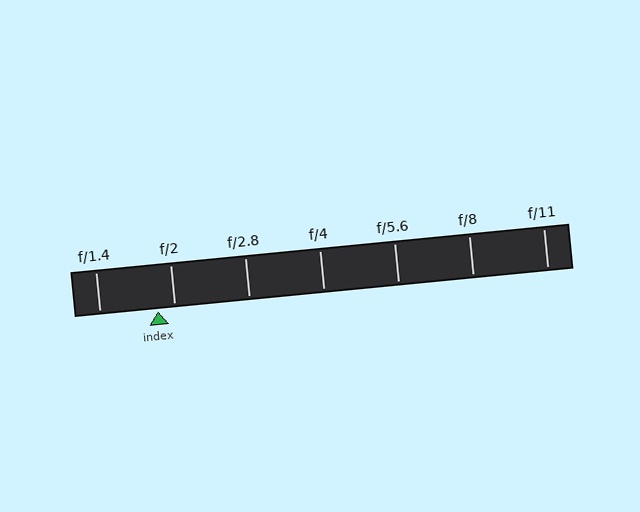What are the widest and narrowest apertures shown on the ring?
The widest aperture shown is f/1.4 and the narrowest is f/11.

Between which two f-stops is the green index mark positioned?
The index mark is between f/1.4 and f/2.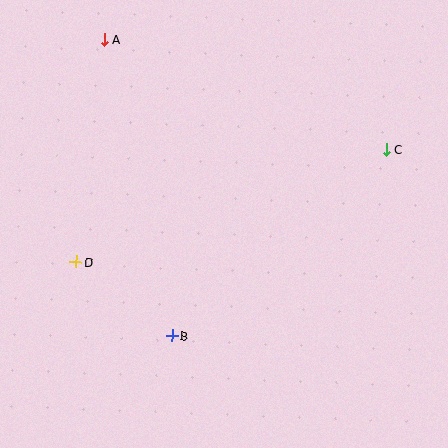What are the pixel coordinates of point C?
Point C is at (386, 150).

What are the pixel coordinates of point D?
Point D is at (76, 262).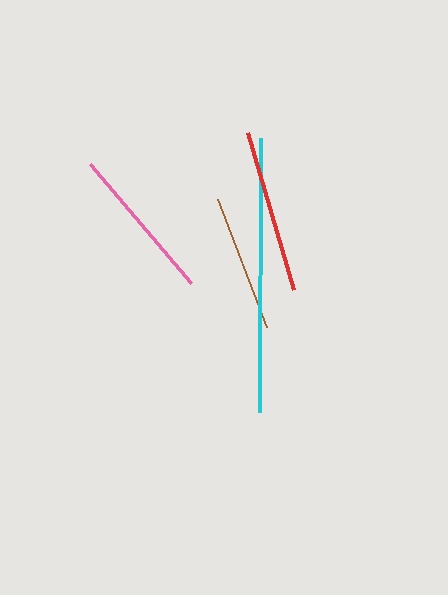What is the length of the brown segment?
The brown segment is approximately 138 pixels long.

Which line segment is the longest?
The cyan line is the longest at approximately 274 pixels.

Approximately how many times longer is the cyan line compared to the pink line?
The cyan line is approximately 1.8 times the length of the pink line.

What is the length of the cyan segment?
The cyan segment is approximately 274 pixels long.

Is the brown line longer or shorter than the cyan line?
The cyan line is longer than the brown line.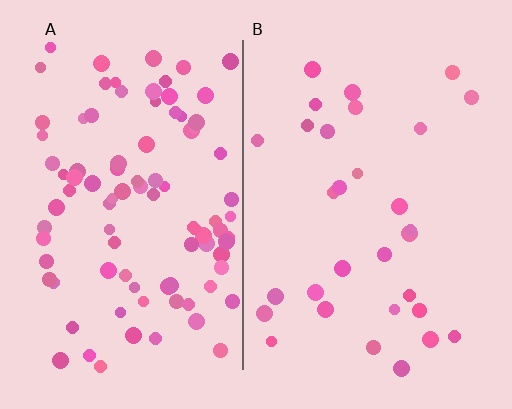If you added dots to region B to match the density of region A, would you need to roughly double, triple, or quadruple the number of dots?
Approximately triple.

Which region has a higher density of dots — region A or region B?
A (the left).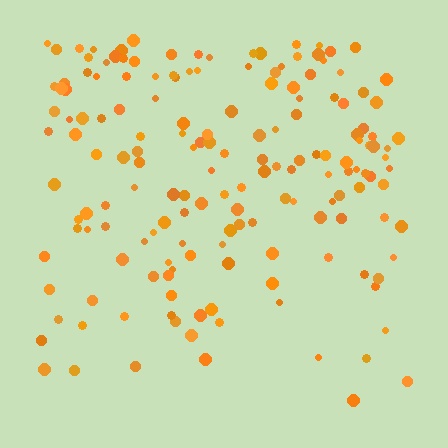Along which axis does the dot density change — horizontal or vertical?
Vertical.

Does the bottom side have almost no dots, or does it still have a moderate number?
Still a moderate number, just noticeably fewer than the top.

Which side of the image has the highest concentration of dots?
The top.